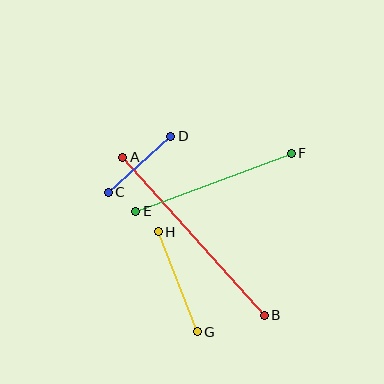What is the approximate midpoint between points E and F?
The midpoint is at approximately (213, 182) pixels.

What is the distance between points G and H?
The distance is approximately 107 pixels.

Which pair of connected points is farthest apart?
Points A and B are farthest apart.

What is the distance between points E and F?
The distance is approximately 166 pixels.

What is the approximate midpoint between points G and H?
The midpoint is at approximately (178, 282) pixels.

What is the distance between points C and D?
The distance is approximately 84 pixels.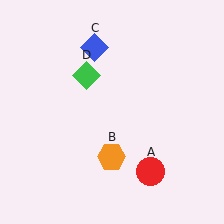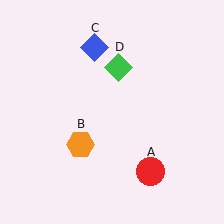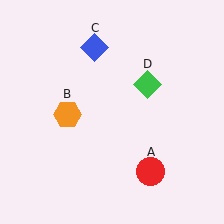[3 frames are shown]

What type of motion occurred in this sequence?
The orange hexagon (object B), green diamond (object D) rotated clockwise around the center of the scene.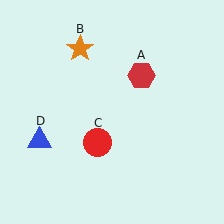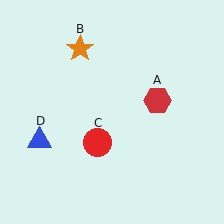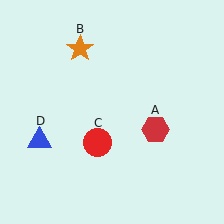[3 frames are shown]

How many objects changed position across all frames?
1 object changed position: red hexagon (object A).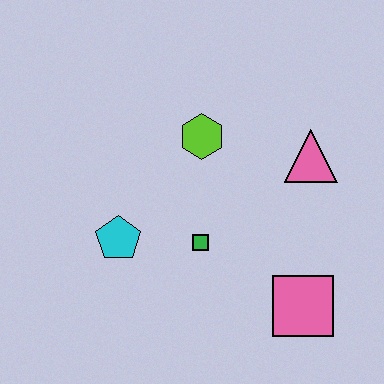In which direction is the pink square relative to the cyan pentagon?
The pink square is to the right of the cyan pentagon.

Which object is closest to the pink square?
The green square is closest to the pink square.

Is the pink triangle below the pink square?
No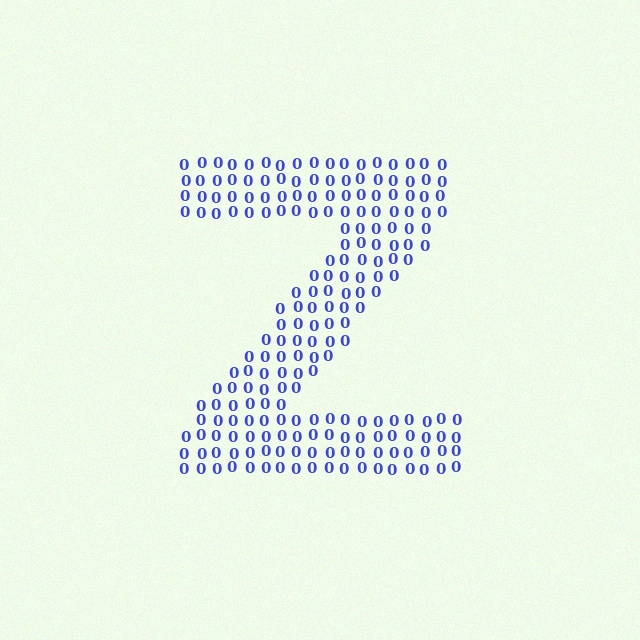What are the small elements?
The small elements are digit 0's.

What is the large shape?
The large shape is the letter Z.